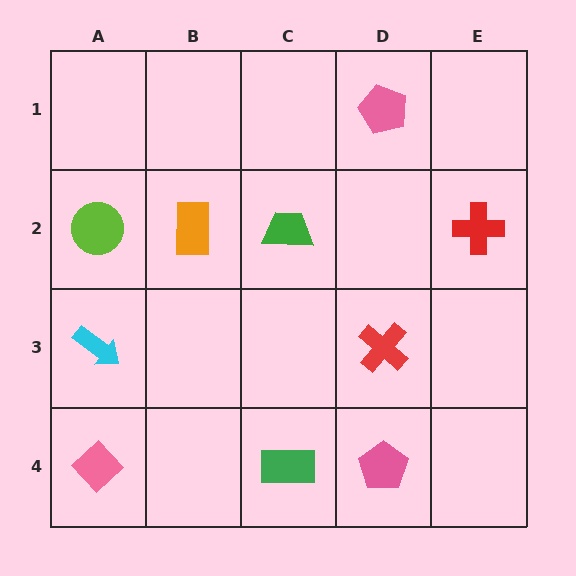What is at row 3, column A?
A cyan arrow.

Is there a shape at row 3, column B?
No, that cell is empty.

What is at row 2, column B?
An orange rectangle.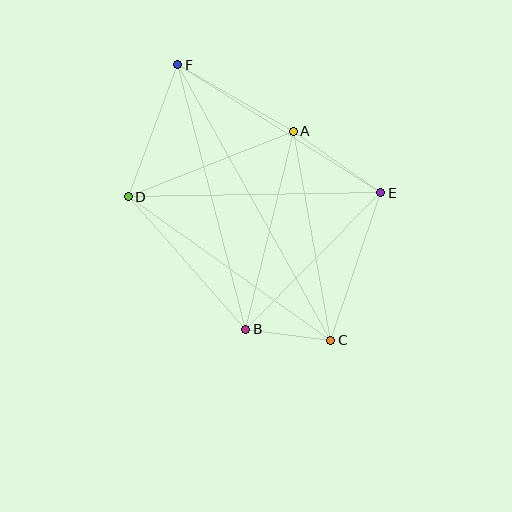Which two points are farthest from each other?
Points C and F are farthest from each other.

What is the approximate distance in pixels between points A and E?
The distance between A and E is approximately 107 pixels.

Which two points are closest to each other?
Points B and C are closest to each other.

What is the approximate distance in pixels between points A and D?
The distance between A and D is approximately 178 pixels.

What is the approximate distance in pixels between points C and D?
The distance between C and D is approximately 248 pixels.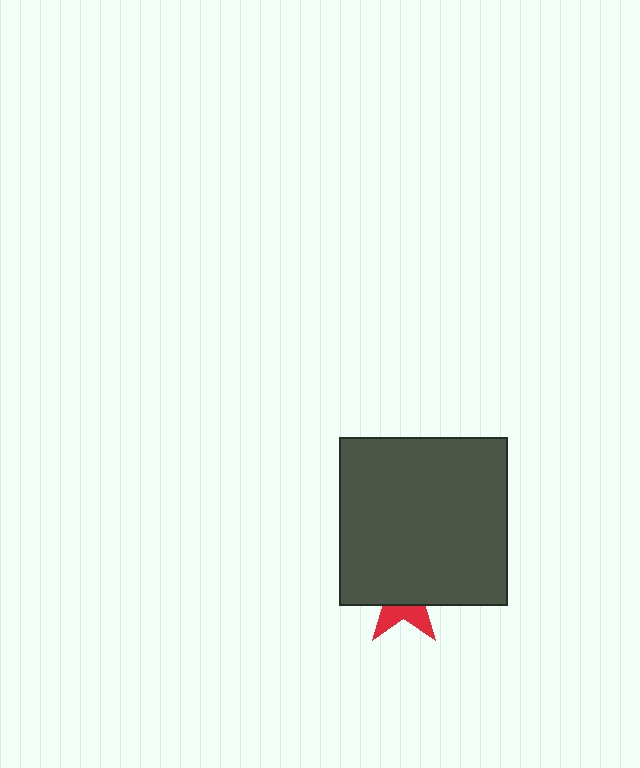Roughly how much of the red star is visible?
A small part of it is visible (roughly 34%).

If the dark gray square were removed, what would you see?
You would see the complete red star.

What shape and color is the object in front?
The object in front is a dark gray square.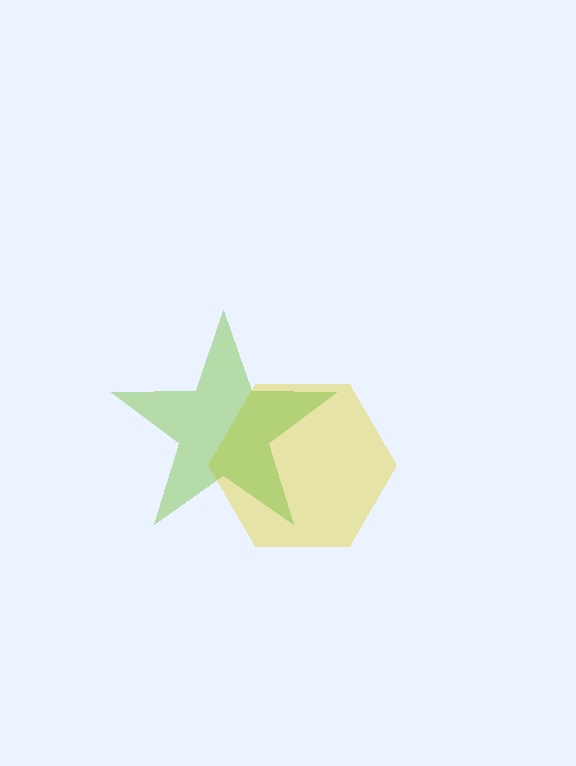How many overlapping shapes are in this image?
There are 2 overlapping shapes in the image.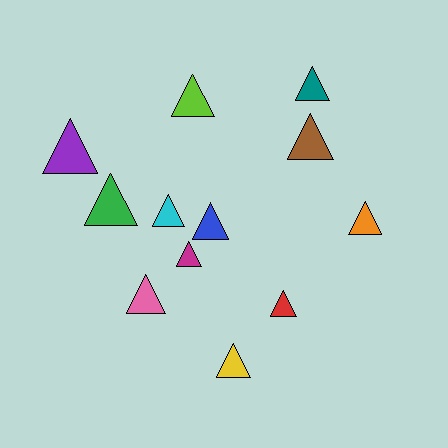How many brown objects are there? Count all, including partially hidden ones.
There is 1 brown object.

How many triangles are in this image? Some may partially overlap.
There are 12 triangles.